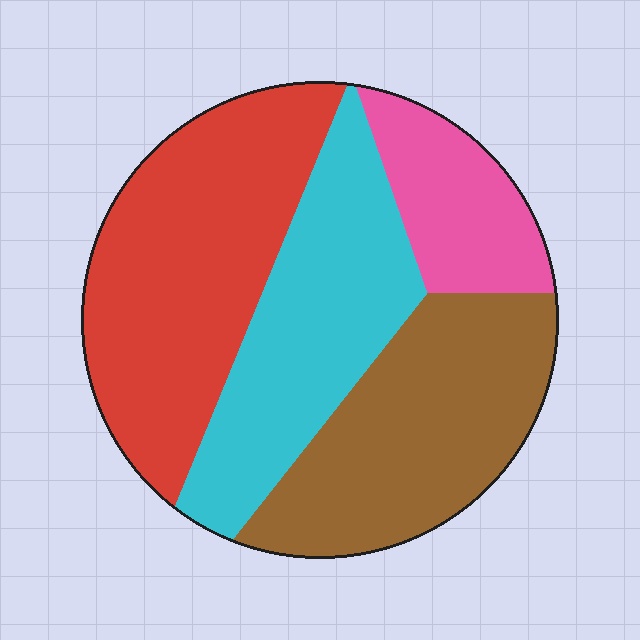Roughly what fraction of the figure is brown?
Brown covers roughly 30% of the figure.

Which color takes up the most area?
Red, at roughly 35%.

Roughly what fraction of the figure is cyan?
Cyan takes up about one quarter (1/4) of the figure.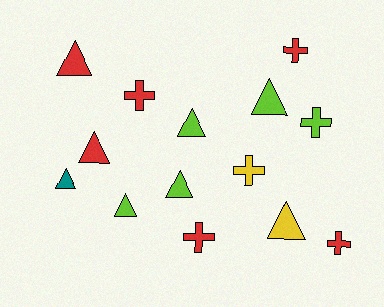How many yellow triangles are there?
There is 1 yellow triangle.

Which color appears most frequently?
Red, with 6 objects.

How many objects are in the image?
There are 14 objects.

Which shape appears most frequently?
Triangle, with 8 objects.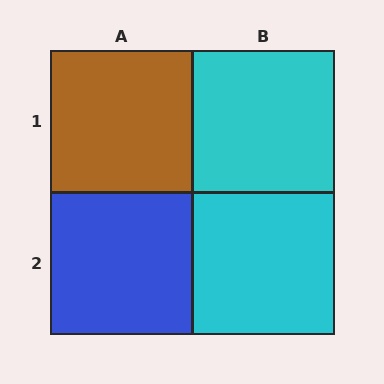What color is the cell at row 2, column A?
Blue.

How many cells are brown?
1 cell is brown.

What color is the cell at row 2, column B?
Cyan.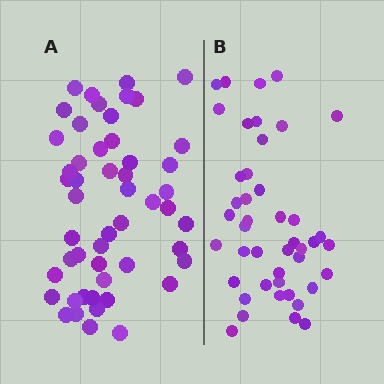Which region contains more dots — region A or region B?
Region A (the left region) has more dots.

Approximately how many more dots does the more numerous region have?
Region A has roughly 8 or so more dots than region B.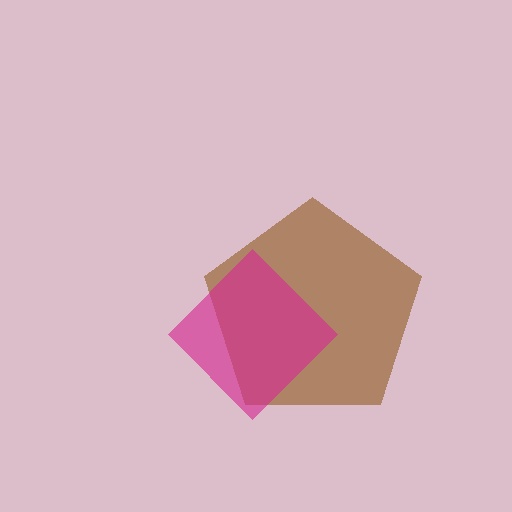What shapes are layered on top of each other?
The layered shapes are: a brown pentagon, a magenta diamond.